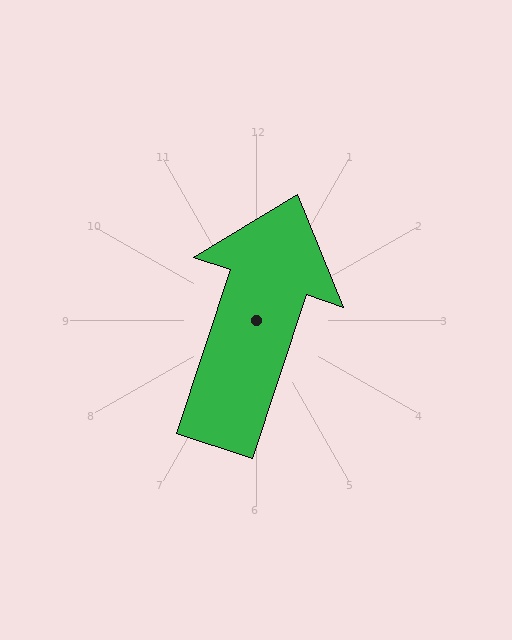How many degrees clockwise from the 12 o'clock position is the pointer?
Approximately 18 degrees.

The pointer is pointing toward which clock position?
Roughly 1 o'clock.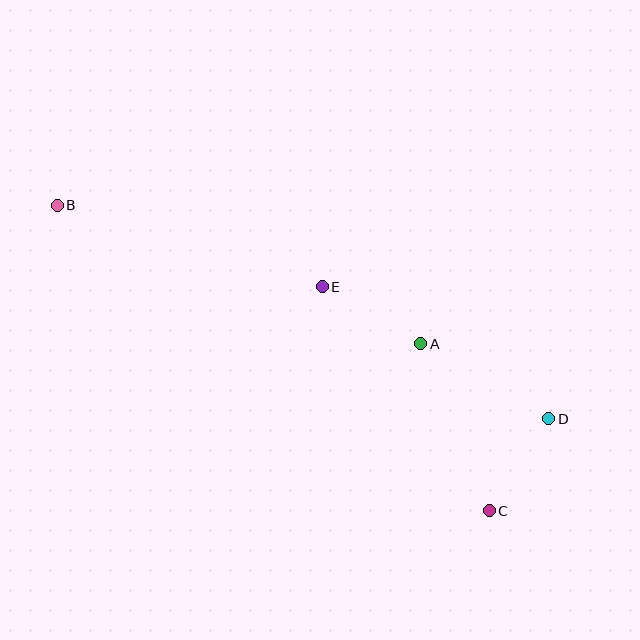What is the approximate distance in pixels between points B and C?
The distance between B and C is approximately 529 pixels.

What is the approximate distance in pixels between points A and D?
The distance between A and D is approximately 149 pixels.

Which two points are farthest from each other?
Points B and D are farthest from each other.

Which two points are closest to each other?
Points C and D are closest to each other.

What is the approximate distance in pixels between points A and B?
The distance between A and B is approximately 389 pixels.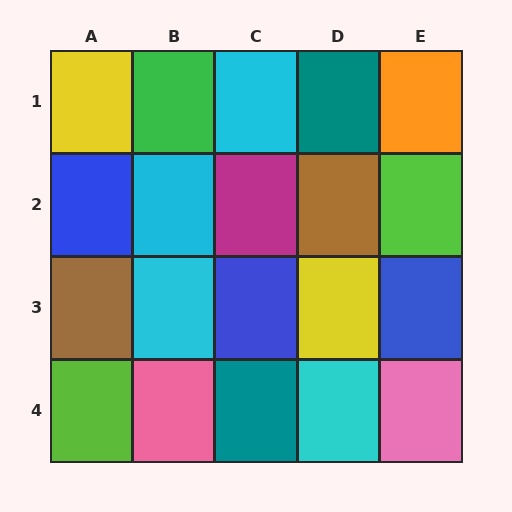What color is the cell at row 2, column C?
Magenta.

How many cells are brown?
2 cells are brown.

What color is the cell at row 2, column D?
Brown.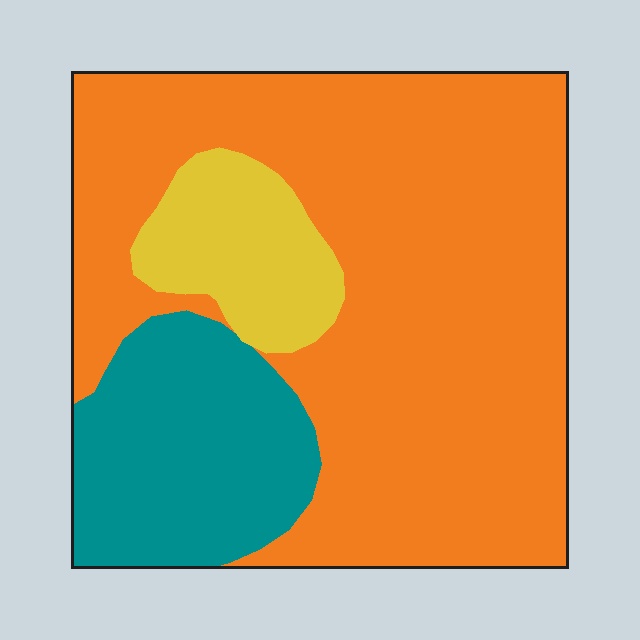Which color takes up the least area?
Yellow, at roughly 10%.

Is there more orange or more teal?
Orange.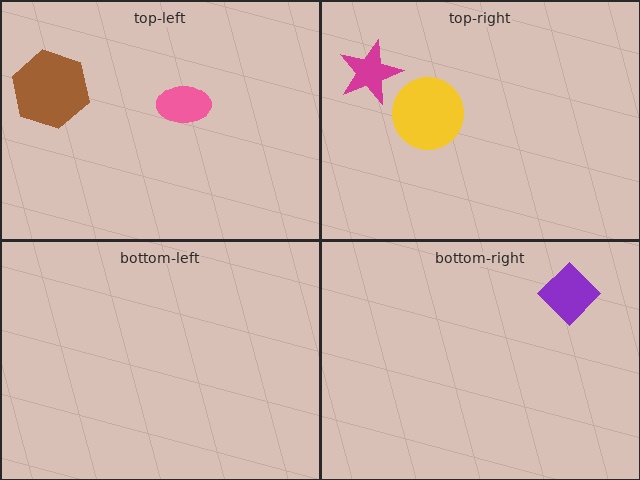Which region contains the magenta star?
The top-right region.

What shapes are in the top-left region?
The brown hexagon, the pink ellipse.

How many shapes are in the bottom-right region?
1.